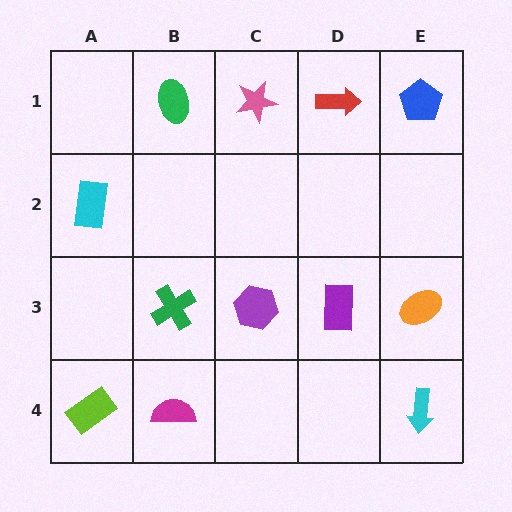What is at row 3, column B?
A green cross.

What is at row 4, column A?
A lime rectangle.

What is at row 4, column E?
A cyan arrow.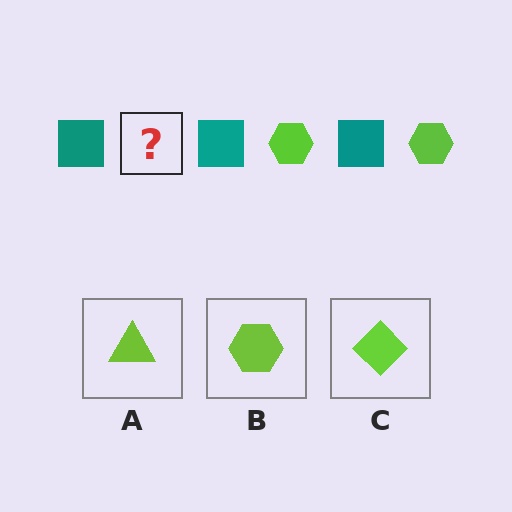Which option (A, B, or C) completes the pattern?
B.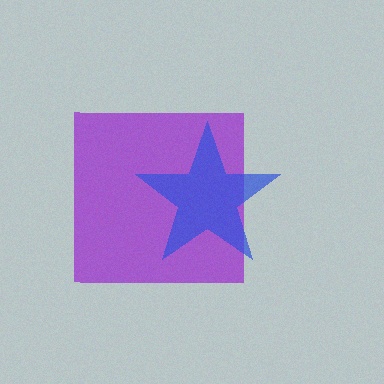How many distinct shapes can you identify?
There are 2 distinct shapes: a purple square, a blue star.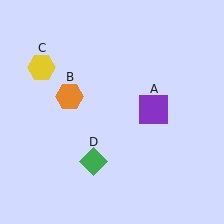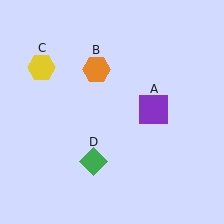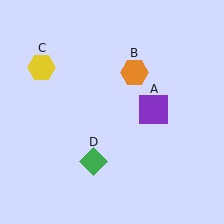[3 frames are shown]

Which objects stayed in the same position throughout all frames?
Purple square (object A) and yellow hexagon (object C) and green diamond (object D) remained stationary.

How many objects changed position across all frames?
1 object changed position: orange hexagon (object B).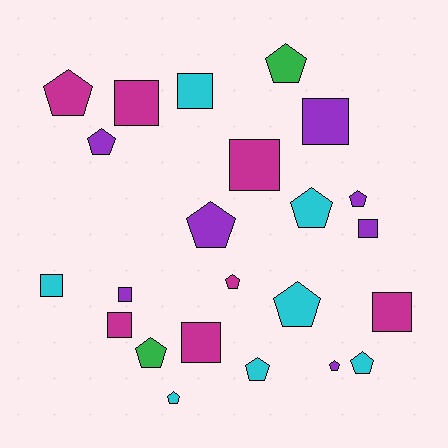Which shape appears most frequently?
Pentagon, with 13 objects.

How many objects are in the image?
There are 23 objects.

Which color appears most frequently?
Cyan, with 7 objects.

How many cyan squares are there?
There are 2 cyan squares.